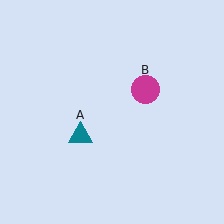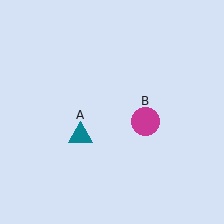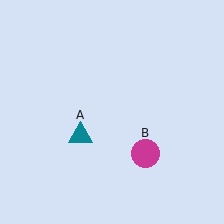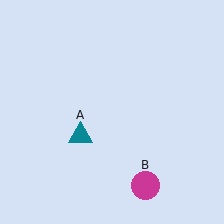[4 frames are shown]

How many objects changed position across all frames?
1 object changed position: magenta circle (object B).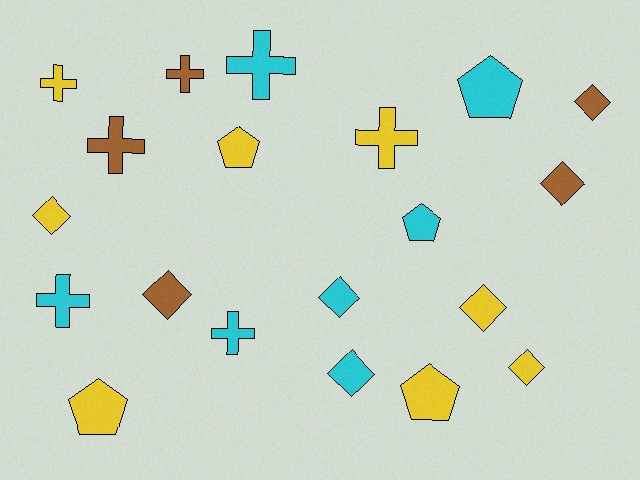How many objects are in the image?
There are 20 objects.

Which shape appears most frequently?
Diamond, with 8 objects.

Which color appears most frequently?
Yellow, with 8 objects.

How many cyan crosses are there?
There are 3 cyan crosses.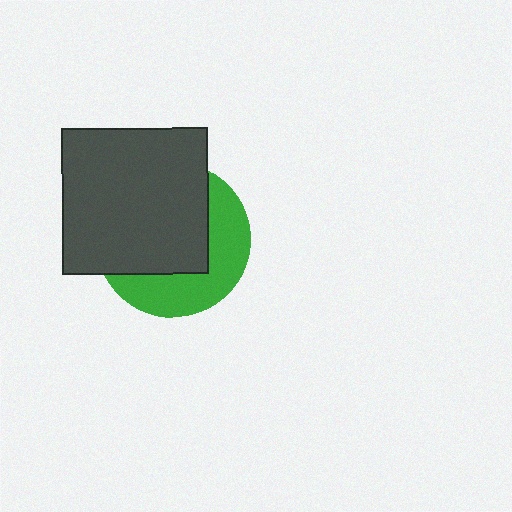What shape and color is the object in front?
The object in front is a dark gray square.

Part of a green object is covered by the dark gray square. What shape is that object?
It is a circle.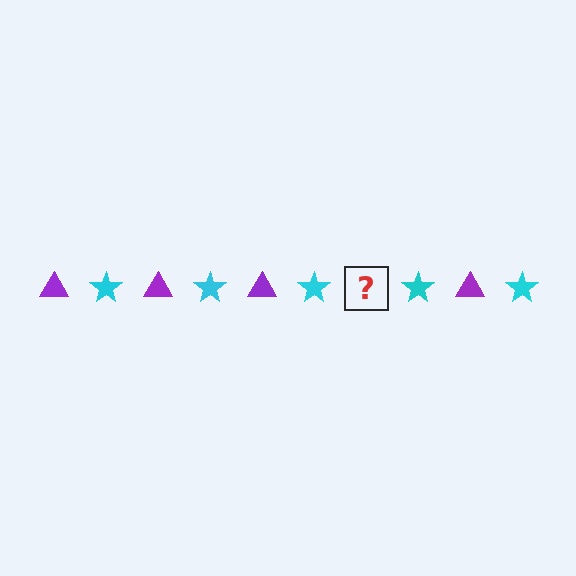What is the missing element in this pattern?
The missing element is a purple triangle.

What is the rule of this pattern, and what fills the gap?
The rule is that the pattern alternates between purple triangle and cyan star. The gap should be filled with a purple triangle.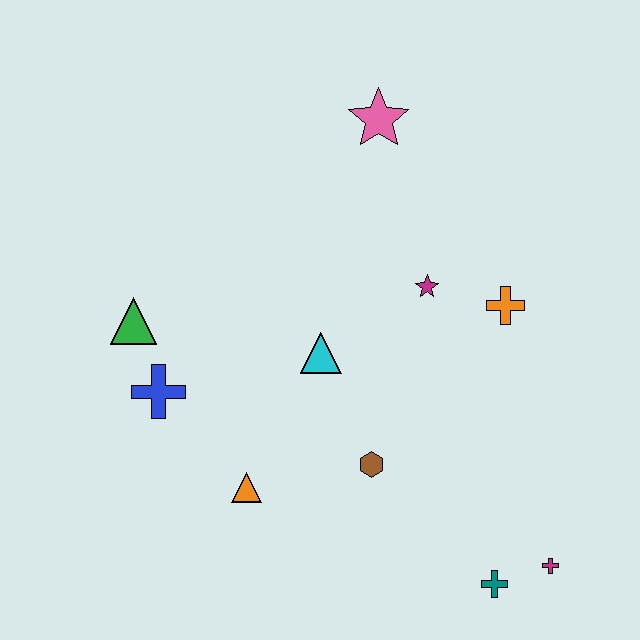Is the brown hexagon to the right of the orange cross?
No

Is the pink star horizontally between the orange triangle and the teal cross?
Yes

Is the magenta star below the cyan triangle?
No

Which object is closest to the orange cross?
The magenta star is closest to the orange cross.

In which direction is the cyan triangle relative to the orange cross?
The cyan triangle is to the left of the orange cross.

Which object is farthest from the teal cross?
The pink star is farthest from the teal cross.